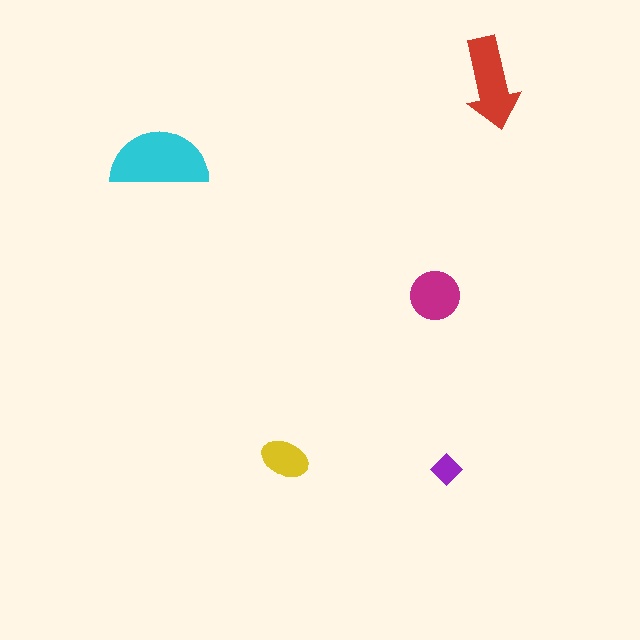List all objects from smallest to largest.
The purple diamond, the yellow ellipse, the magenta circle, the red arrow, the cyan semicircle.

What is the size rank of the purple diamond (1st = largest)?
5th.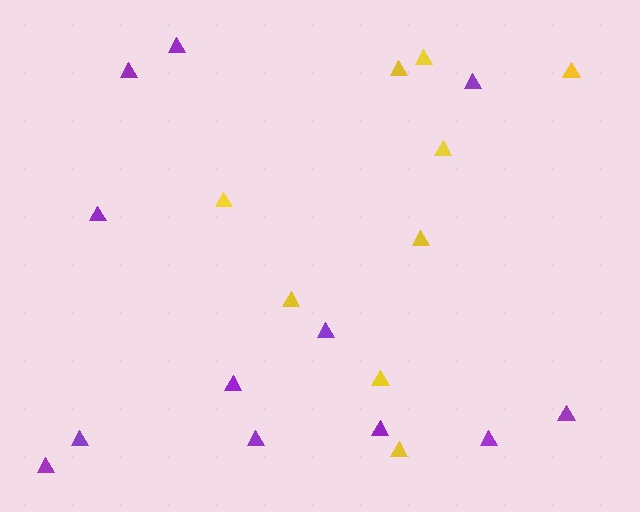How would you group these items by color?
There are 2 groups: one group of yellow triangles (9) and one group of purple triangles (12).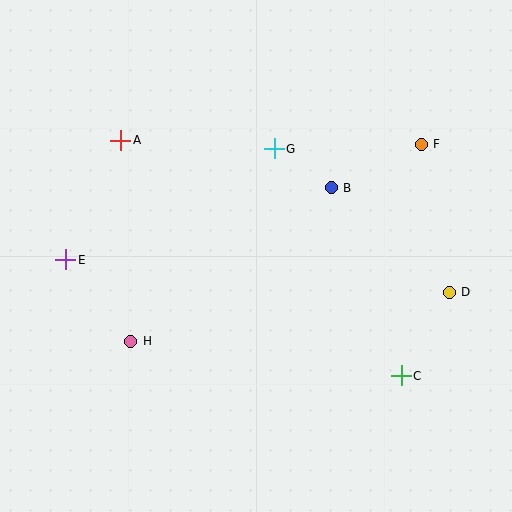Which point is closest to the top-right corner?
Point F is closest to the top-right corner.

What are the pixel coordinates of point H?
Point H is at (131, 341).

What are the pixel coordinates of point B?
Point B is at (331, 188).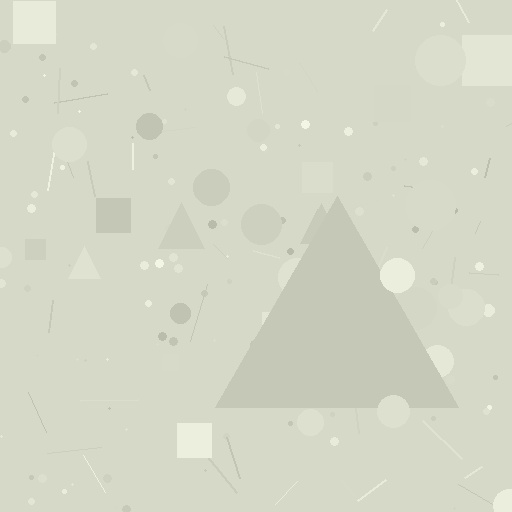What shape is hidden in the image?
A triangle is hidden in the image.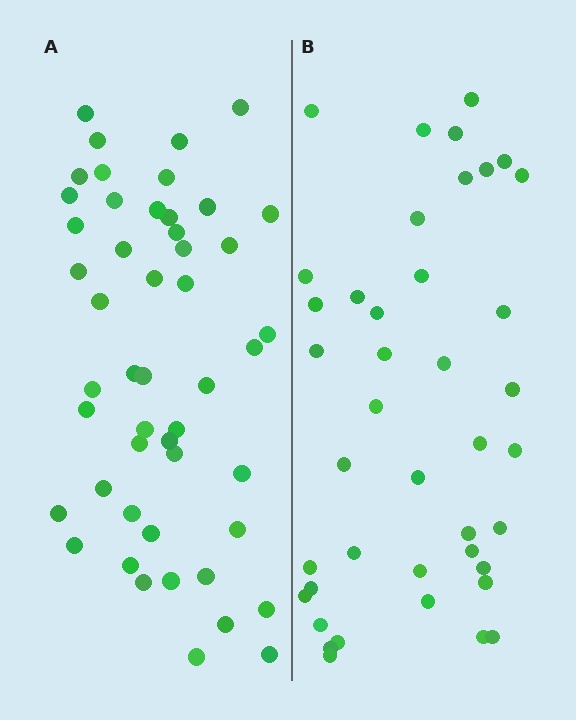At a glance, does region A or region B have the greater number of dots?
Region A (the left region) has more dots.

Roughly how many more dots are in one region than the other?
Region A has roughly 8 or so more dots than region B.